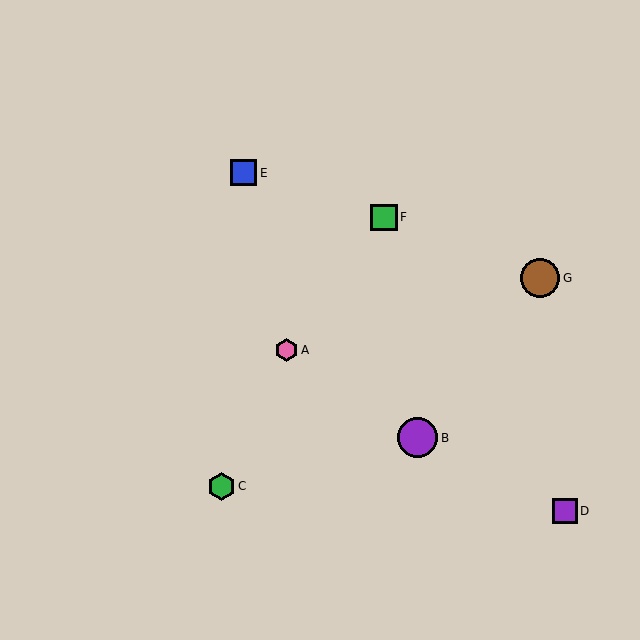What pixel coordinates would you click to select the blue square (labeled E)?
Click at (244, 173) to select the blue square E.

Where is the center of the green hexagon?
The center of the green hexagon is at (221, 486).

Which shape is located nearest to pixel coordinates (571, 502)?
The purple square (labeled D) at (565, 511) is nearest to that location.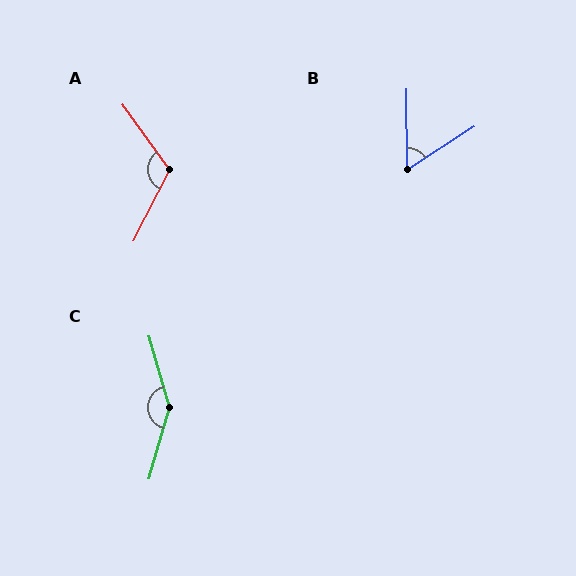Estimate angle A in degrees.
Approximately 117 degrees.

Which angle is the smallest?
B, at approximately 57 degrees.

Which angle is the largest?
C, at approximately 148 degrees.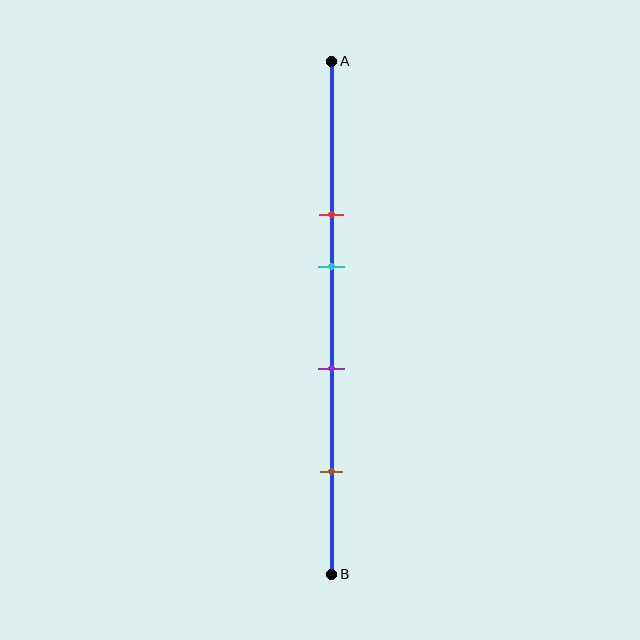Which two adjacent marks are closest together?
The red and cyan marks are the closest adjacent pair.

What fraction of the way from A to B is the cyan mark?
The cyan mark is approximately 40% (0.4) of the way from A to B.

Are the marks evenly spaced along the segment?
No, the marks are not evenly spaced.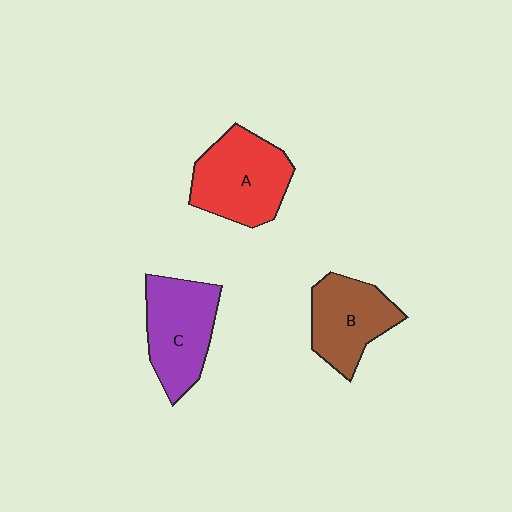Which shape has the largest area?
Shape A (red).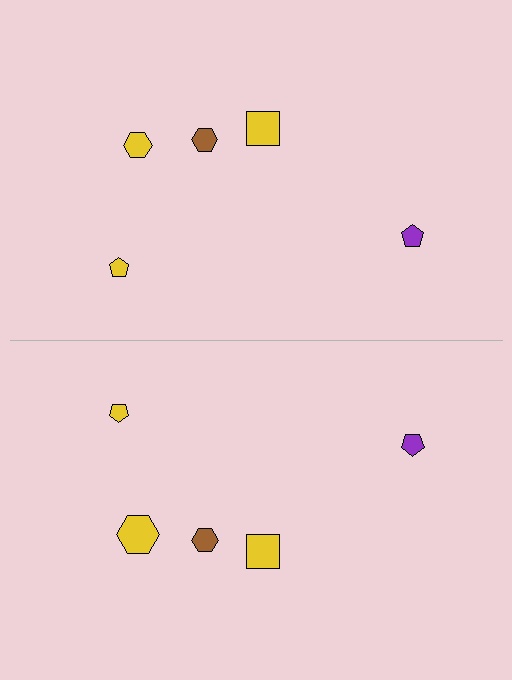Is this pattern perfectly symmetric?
No, the pattern is not perfectly symmetric. The yellow hexagon on the bottom side has a different size than its mirror counterpart.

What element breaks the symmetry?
The yellow hexagon on the bottom side has a different size than its mirror counterpart.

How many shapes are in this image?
There are 10 shapes in this image.